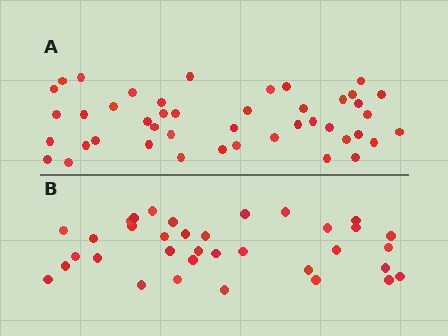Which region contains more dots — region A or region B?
Region A (the top region) has more dots.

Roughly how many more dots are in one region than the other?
Region A has roughly 8 or so more dots than region B.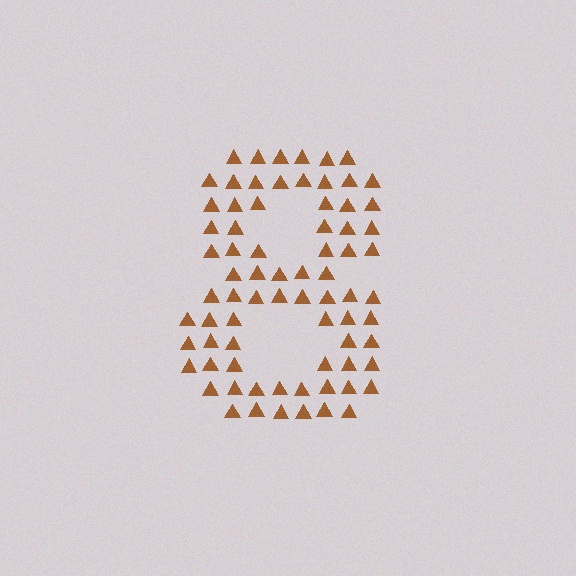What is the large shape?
The large shape is the digit 8.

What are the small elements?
The small elements are triangles.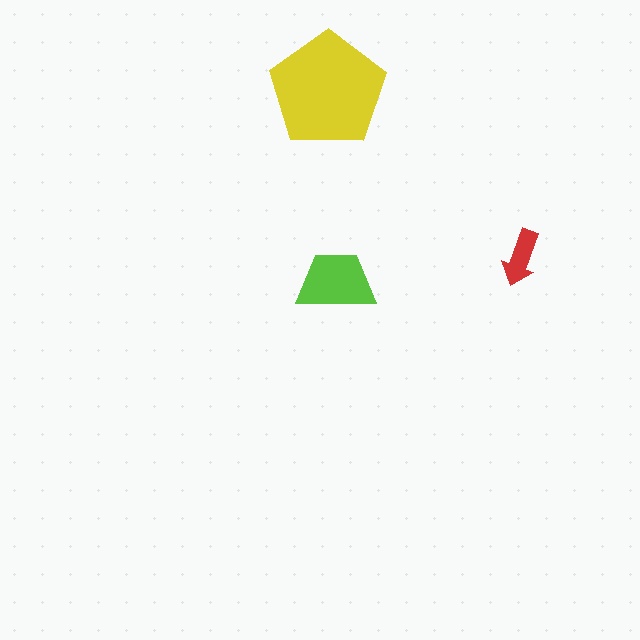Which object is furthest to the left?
The yellow pentagon is leftmost.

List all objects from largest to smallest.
The yellow pentagon, the lime trapezoid, the red arrow.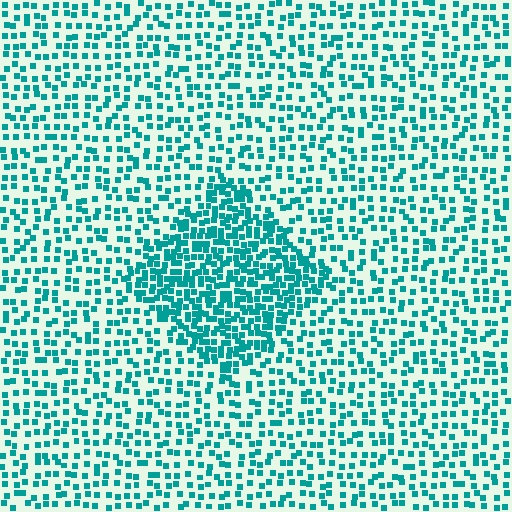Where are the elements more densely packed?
The elements are more densely packed inside the diamond boundary.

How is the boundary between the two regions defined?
The boundary is defined by a change in element density (approximately 2.1x ratio). All elements are the same color, size, and shape.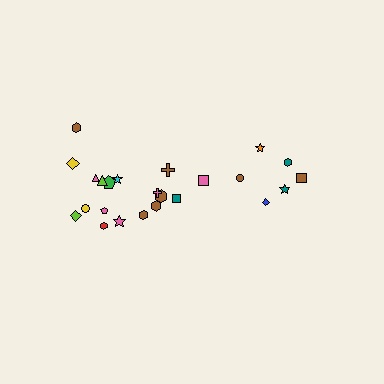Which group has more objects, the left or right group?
The left group.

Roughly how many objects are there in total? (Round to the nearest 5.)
Roughly 25 objects in total.